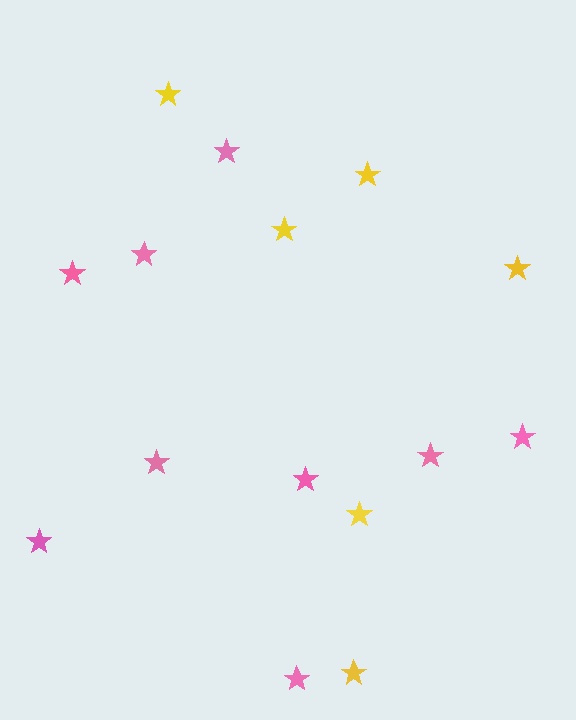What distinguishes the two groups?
There are 2 groups: one group of pink stars (9) and one group of yellow stars (6).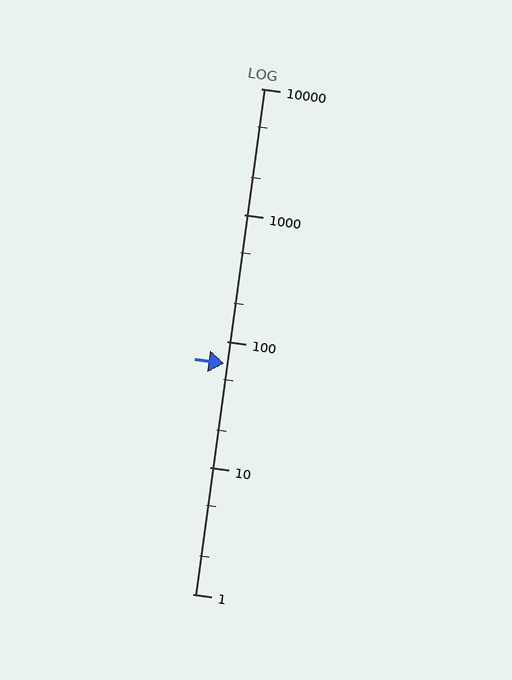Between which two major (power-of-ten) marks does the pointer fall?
The pointer is between 10 and 100.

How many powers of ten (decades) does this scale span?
The scale spans 4 decades, from 1 to 10000.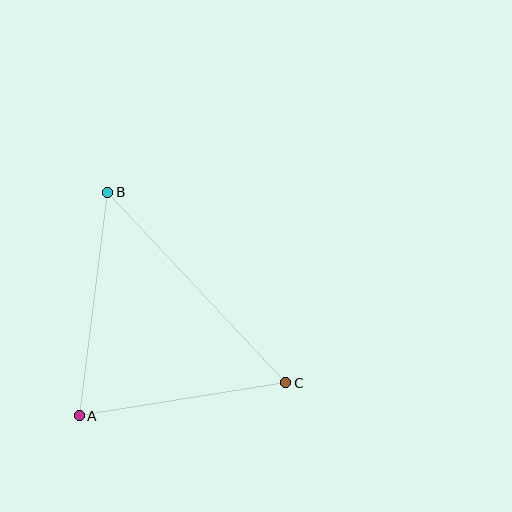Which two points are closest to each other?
Points A and C are closest to each other.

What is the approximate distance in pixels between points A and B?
The distance between A and B is approximately 225 pixels.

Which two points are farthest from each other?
Points B and C are farthest from each other.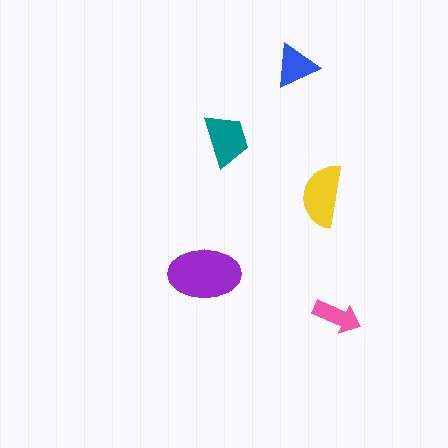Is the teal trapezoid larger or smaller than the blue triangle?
Larger.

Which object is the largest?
The purple ellipse.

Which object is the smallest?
The pink arrow.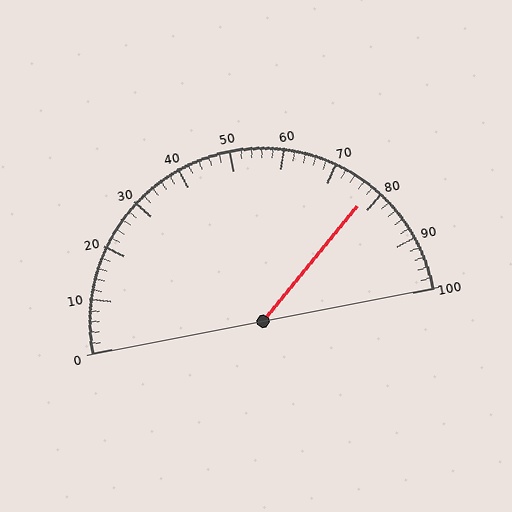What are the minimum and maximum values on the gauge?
The gauge ranges from 0 to 100.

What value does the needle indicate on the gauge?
The needle indicates approximately 78.